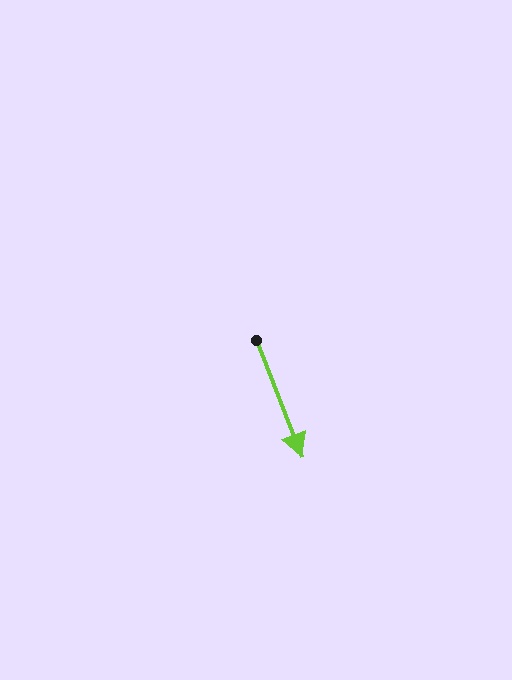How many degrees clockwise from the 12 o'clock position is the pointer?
Approximately 159 degrees.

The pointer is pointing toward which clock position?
Roughly 5 o'clock.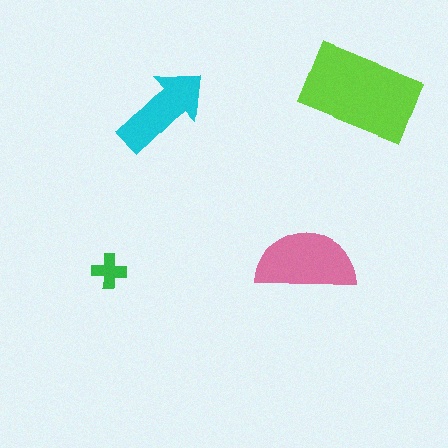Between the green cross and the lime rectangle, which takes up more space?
The lime rectangle.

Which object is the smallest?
The green cross.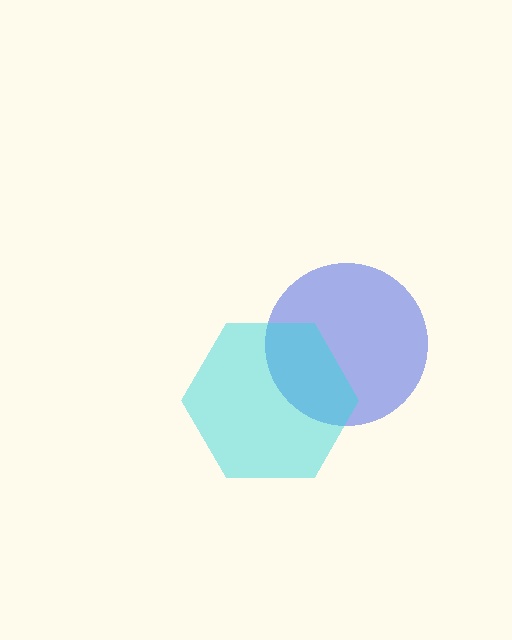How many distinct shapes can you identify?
There are 2 distinct shapes: a blue circle, a cyan hexagon.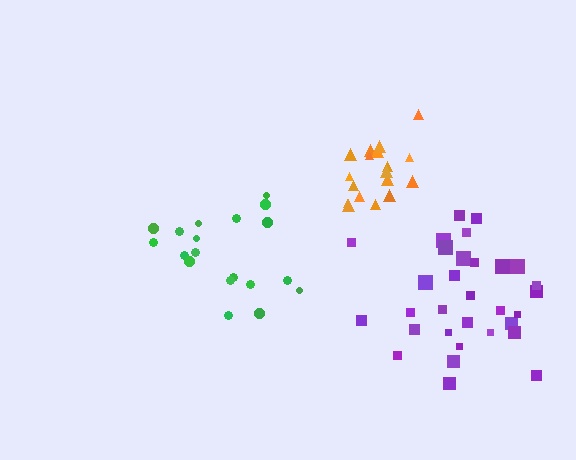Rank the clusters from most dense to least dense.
orange, purple, green.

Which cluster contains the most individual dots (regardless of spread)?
Purple (33).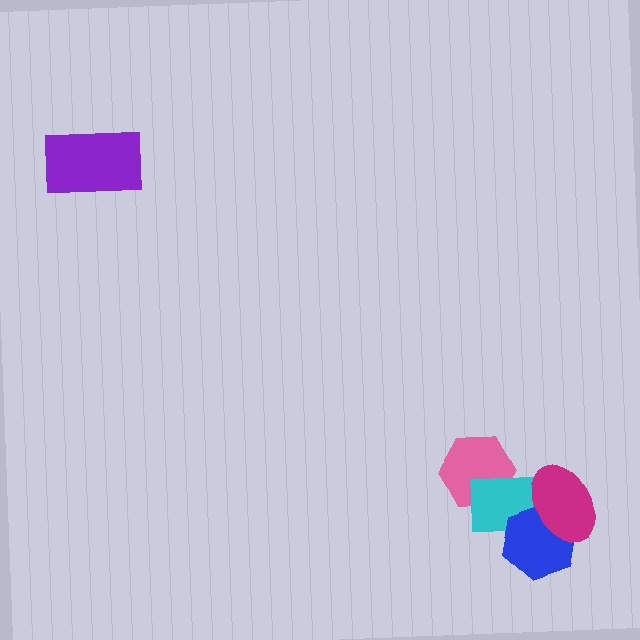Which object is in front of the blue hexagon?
The magenta ellipse is in front of the blue hexagon.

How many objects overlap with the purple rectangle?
0 objects overlap with the purple rectangle.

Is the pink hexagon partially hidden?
Yes, it is partially covered by another shape.